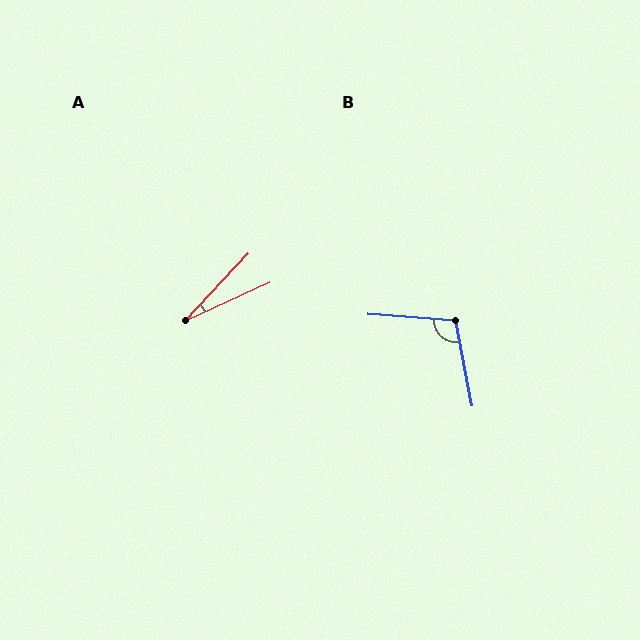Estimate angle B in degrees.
Approximately 105 degrees.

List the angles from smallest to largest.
A (22°), B (105°).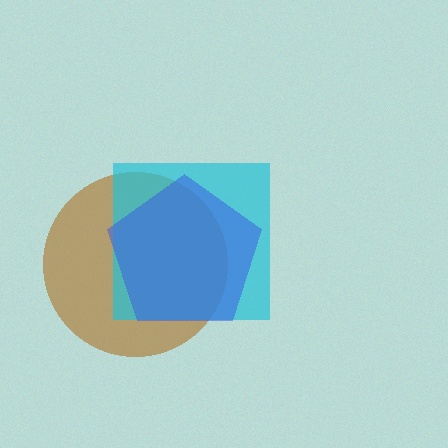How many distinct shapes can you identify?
There are 3 distinct shapes: a brown circle, a cyan square, a blue pentagon.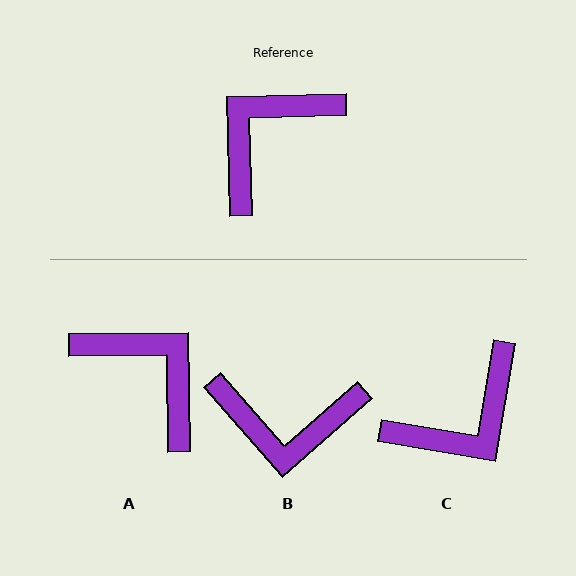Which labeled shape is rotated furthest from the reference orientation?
C, about 169 degrees away.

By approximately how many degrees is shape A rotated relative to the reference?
Approximately 91 degrees clockwise.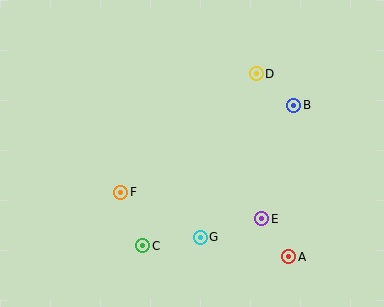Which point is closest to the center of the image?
Point F at (121, 192) is closest to the center.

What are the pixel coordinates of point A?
Point A is at (289, 257).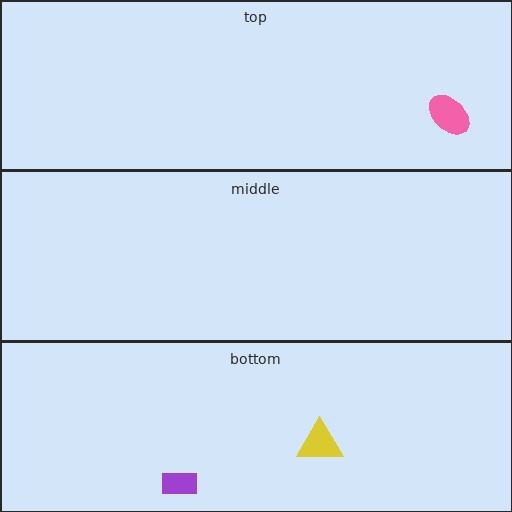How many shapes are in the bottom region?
2.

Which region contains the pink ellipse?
The top region.